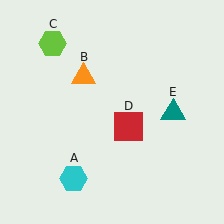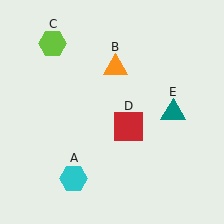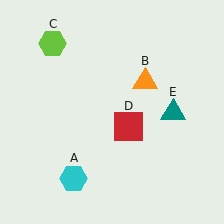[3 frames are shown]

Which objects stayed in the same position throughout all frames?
Cyan hexagon (object A) and lime hexagon (object C) and red square (object D) and teal triangle (object E) remained stationary.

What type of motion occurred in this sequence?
The orange triangle (object B) rotated clockwise around the center of the scene.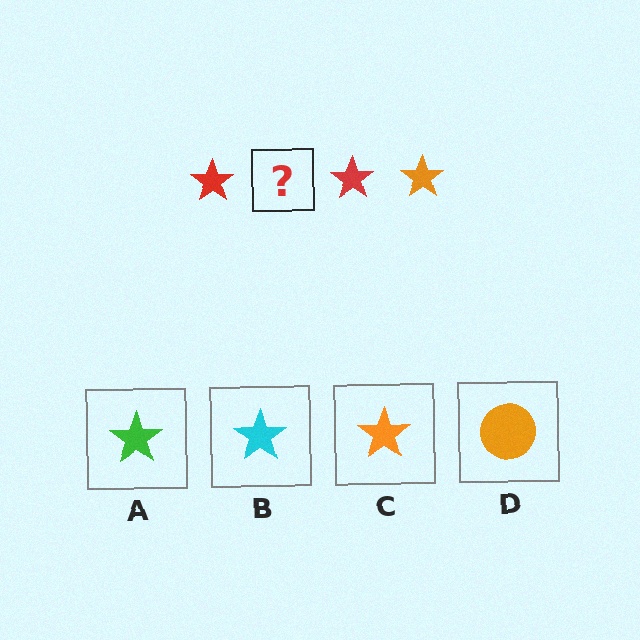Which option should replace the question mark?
Option C.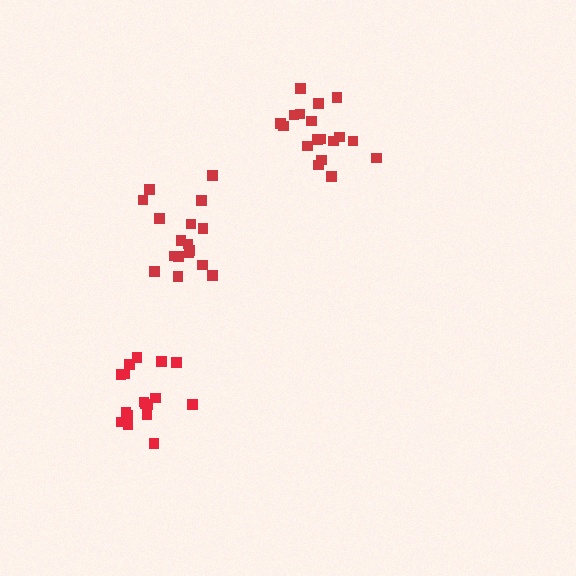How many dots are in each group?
Group 1: 18 dots, Group 2: 17 dots, Group 3: 17 dots (52 total).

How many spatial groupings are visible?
There are 3 spatial groupings.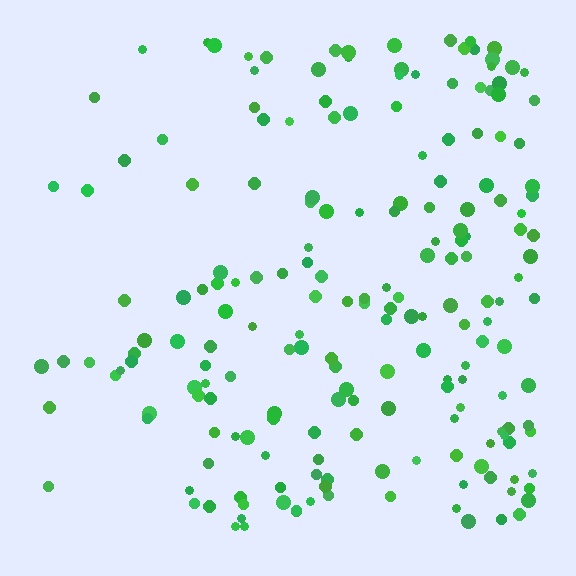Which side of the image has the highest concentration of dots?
The right.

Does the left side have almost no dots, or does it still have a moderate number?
Still a moderate number, just noticeably fewer than the right.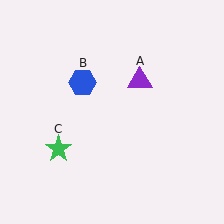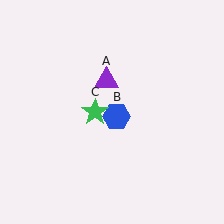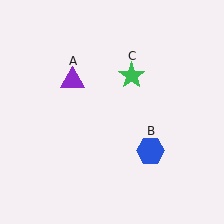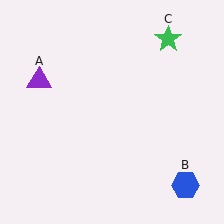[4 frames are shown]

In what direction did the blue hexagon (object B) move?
The blue hexagon (object B) moved down and to the right.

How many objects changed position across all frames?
3 objects changed position: purple triangle (object A), blue hexagon (object B), green star (object C).